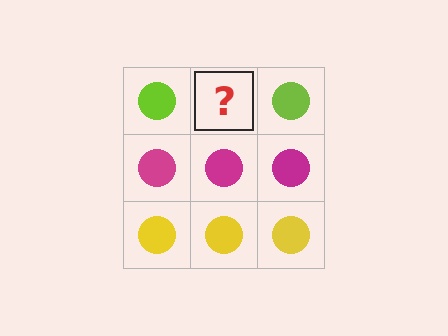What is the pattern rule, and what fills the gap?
The rule is that each row has a consistent color. The gap should be filled with a lime circle.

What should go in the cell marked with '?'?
The missing cell should contain a lime circle.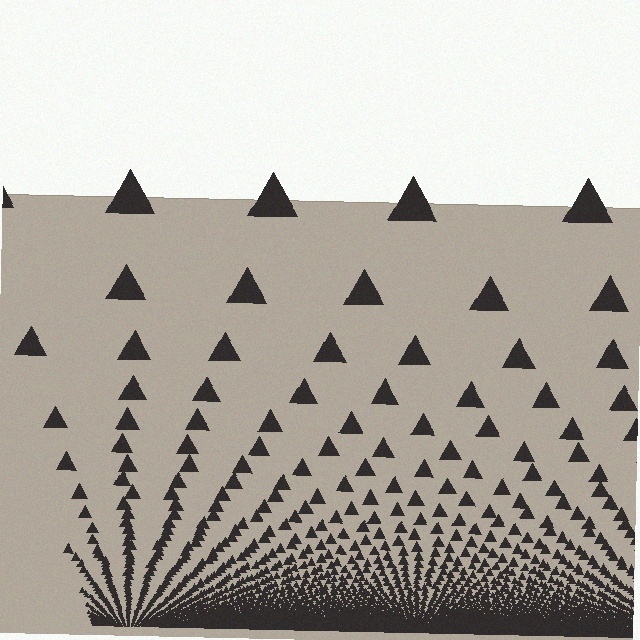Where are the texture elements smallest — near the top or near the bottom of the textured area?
Near the bottom.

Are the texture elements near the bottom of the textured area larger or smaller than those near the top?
Smaller. The gradient is inverted — elements near the bottom are smaller and denser.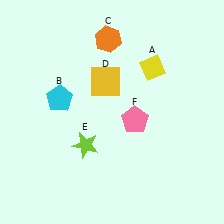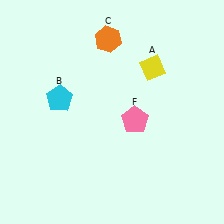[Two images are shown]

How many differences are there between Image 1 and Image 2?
There are 2 differences between the two images.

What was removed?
The lime star (E), the yellow square (D) were removed in Image 2.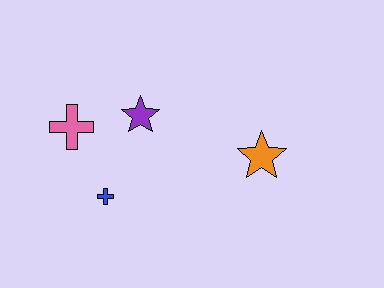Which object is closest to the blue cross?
The pink cross is closest to the blue cross.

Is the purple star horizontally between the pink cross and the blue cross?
No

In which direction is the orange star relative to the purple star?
The orange star is to the right of the purple star.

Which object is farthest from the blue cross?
The orange star is farthest from the blue cross.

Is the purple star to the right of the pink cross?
Yes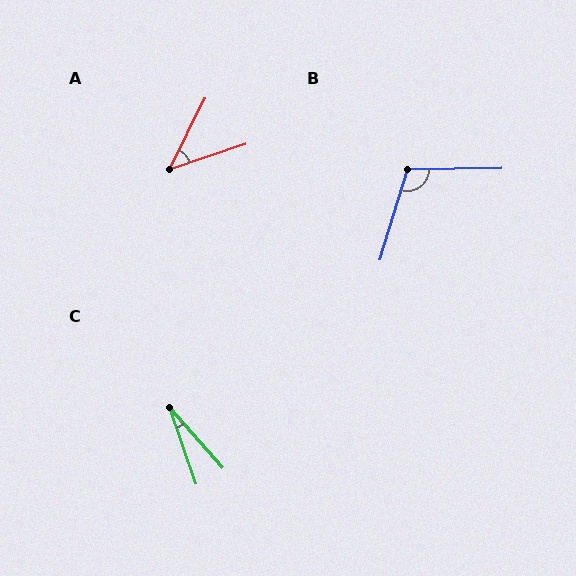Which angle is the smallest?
C, at approximately 23 degrees.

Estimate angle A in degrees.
Approximately 45 degrees.